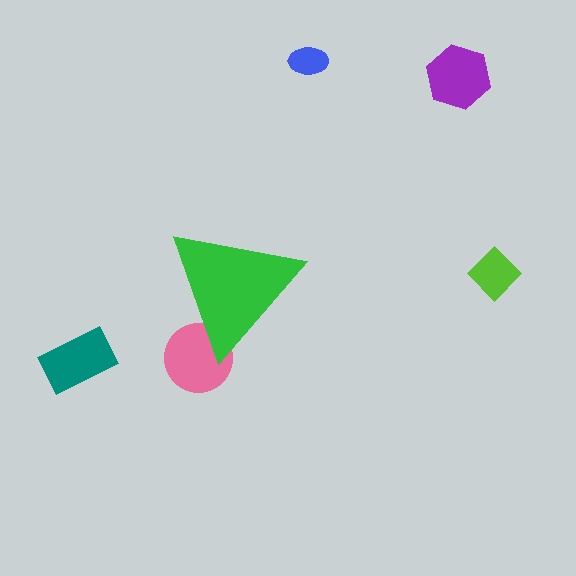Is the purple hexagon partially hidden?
No, the purple hexagon is fully visible.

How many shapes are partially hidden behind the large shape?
1 shape is partially hidden.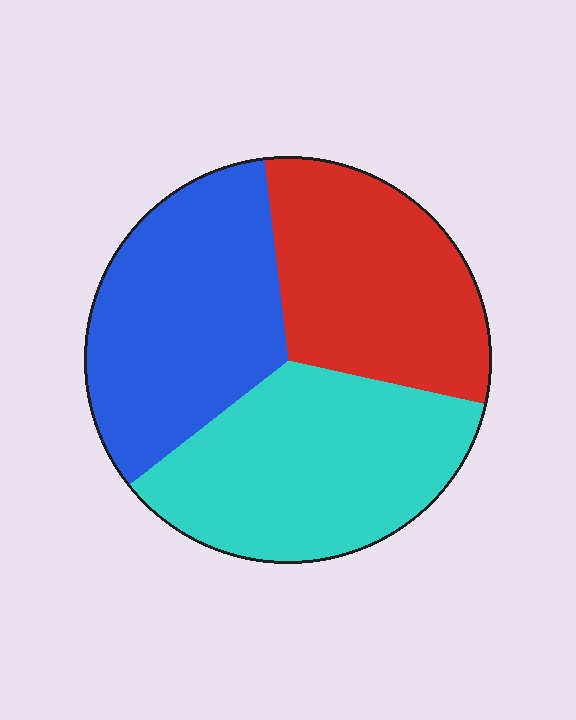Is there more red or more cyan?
Cyan.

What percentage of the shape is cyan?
Cyan takes up between a quarter and a half of the shape.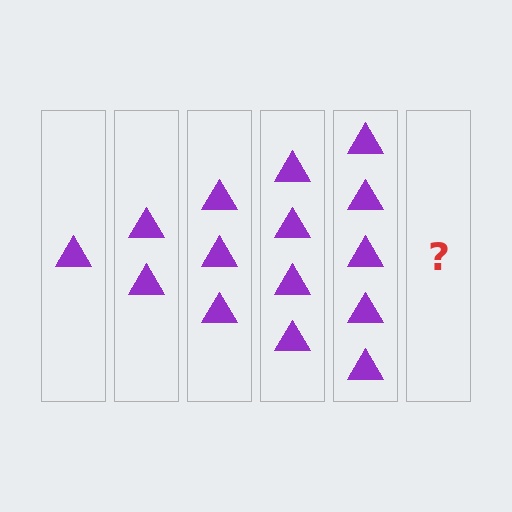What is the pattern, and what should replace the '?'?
The pattern is that each step adds one more triangle. The '?' should be 6 triangles.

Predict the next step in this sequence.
The next step is 6 triangles.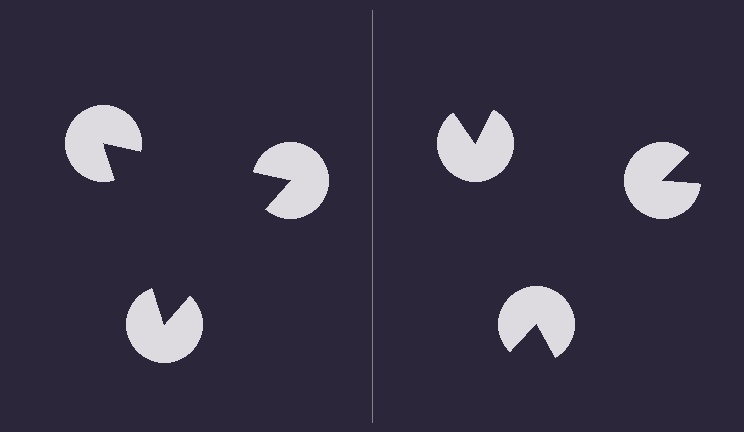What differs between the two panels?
The pac-man discs are positioned identically on both sides; only the wedge orientations differ. On the left they align to a triangle; on the right they are misaligned.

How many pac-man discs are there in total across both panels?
6 — 3 on each side.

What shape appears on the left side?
An illusory triangle.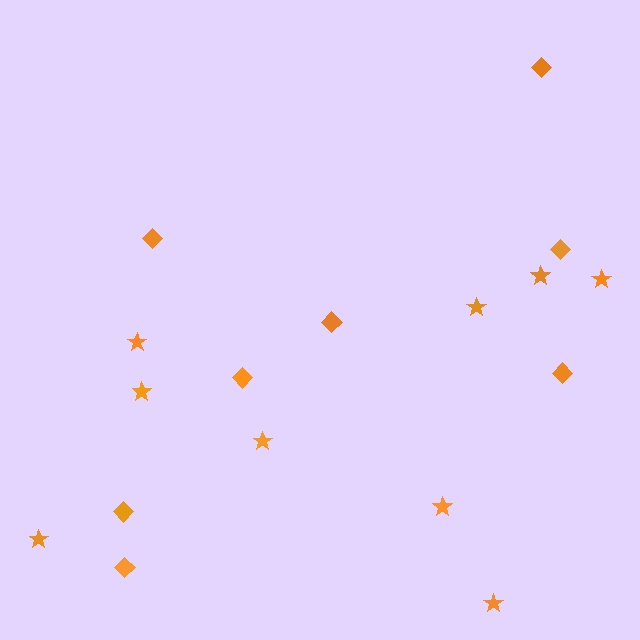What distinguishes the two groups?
There are 2 groups: one group of diamonds (8) and one group of stars (9).